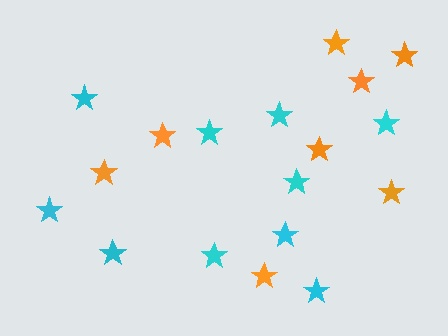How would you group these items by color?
There are 2 groups: one group of cyan stars (10) and one group of orange stars (8).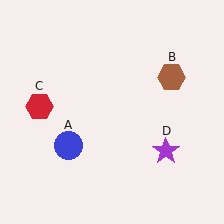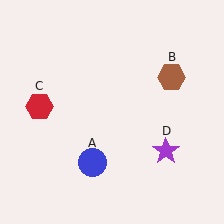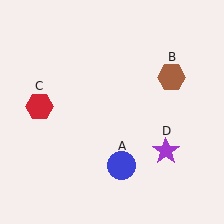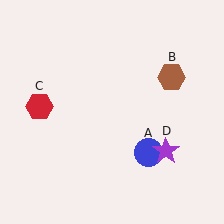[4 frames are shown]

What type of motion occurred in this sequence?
The blue circle (object A) rotated counterclockwise around the center of the scene.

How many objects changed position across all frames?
1 object changed position: blue circle (object A).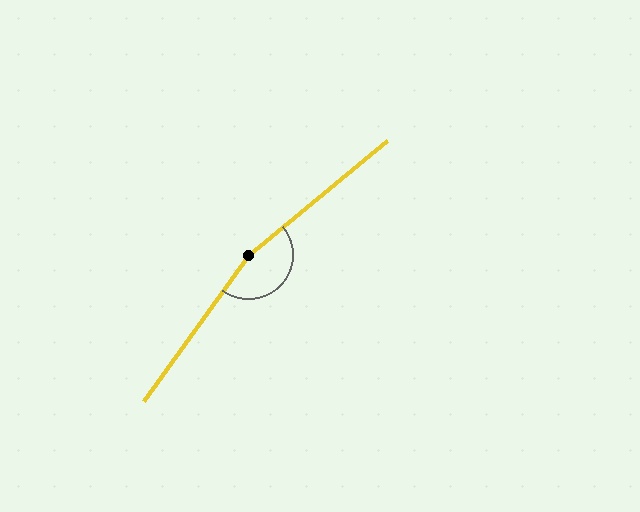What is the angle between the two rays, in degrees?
Approximately 165 degrees.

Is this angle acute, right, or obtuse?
It is obtuse.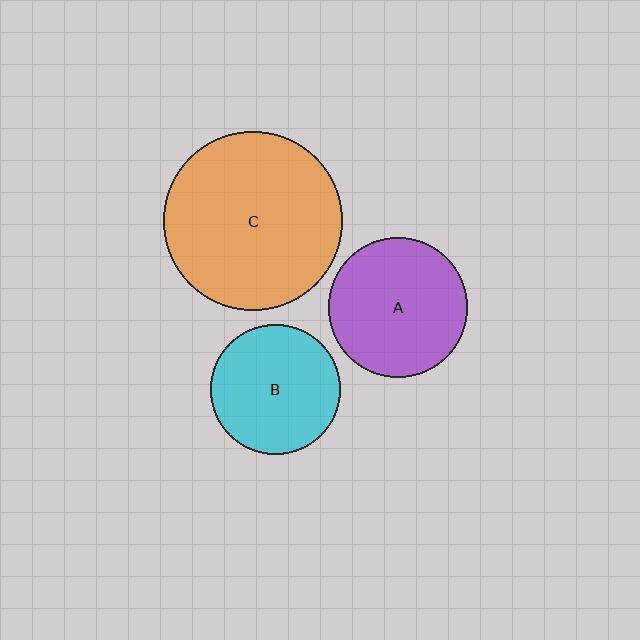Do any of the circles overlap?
No, none of the circles overlap.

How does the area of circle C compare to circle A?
Approximately 1.6 times.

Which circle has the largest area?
Circle C (orange).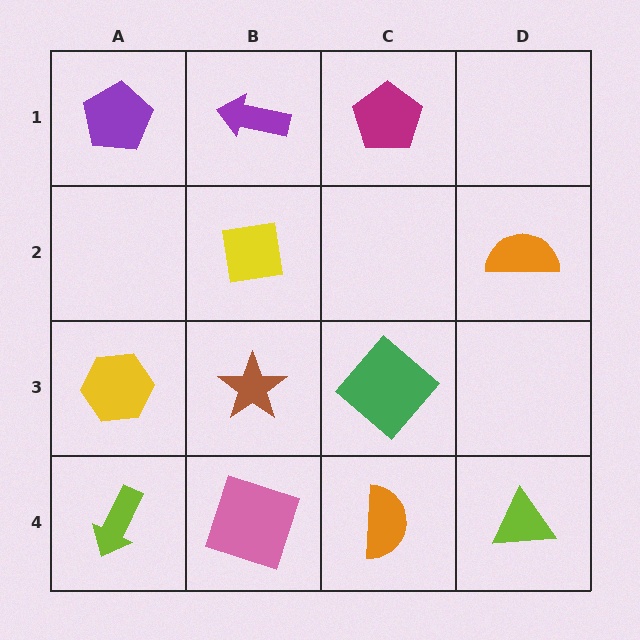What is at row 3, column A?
A yellow hexagon.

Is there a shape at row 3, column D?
No, that cell is empty.